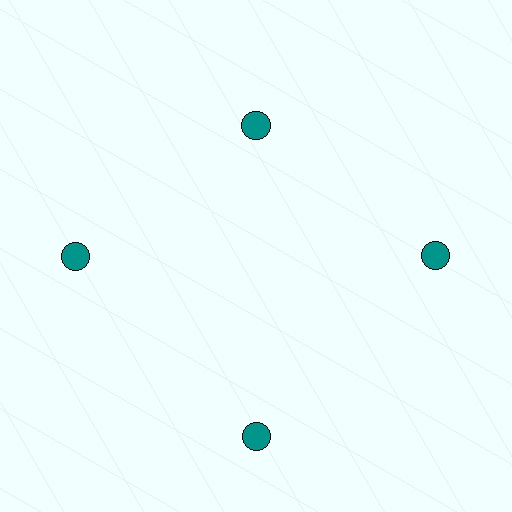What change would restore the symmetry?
The symmetry would be restored by moving it outward, back onto the ring so that all 4 circles sit at equal angles and equal distance from the center.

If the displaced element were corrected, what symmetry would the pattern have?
It would have 4-fold rotational symmetry — the pattern would map onto itself every 90 degrees.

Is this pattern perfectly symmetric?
No. The 4 teal circles are arranged in a ring, but one element near the 12 o'clock position is pulled inward toward the center, breaking the 4-fold rotational symmetry.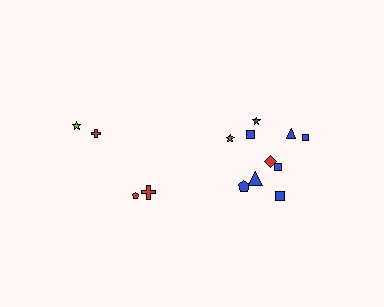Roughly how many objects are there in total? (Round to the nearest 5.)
Roughly 15 objects in total.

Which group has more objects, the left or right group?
The right group.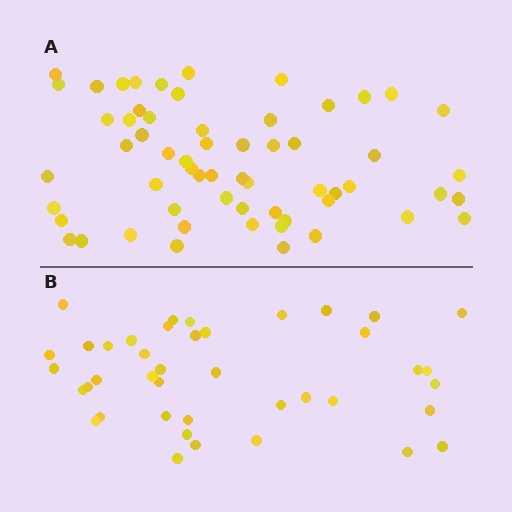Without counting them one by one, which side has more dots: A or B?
Region A (the top region) has more dots.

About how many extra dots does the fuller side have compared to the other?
Region A has approximately 20 more dots than region B.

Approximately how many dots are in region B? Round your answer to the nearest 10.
About 40 dots. (The exact count is 41, which rounds to 40.)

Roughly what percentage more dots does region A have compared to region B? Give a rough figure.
About 45% more.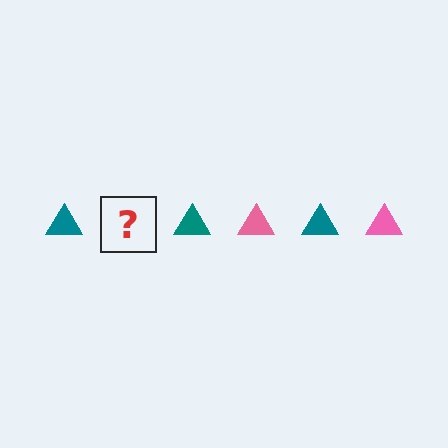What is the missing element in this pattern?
The missing element is a pink triangle.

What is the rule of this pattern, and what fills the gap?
The rule is that the pattern cycles through teal, pink triangles. The gap should be filled with a pink triangle.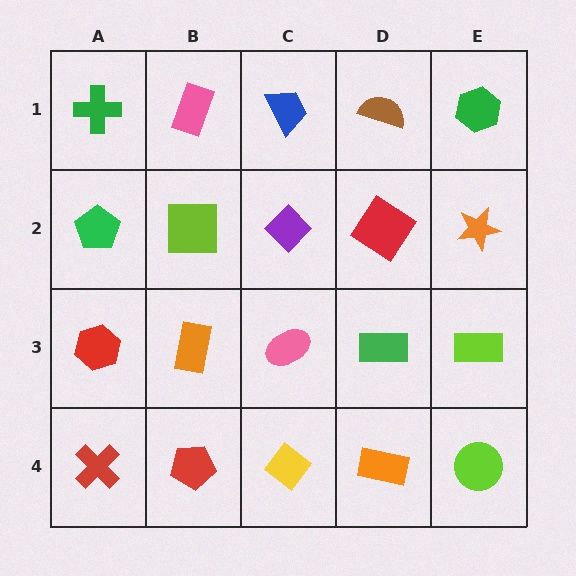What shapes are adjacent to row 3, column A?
A green pentagon (row 2, column A), a red cross (row 4, column A), an orange rectangle (row 3, column B).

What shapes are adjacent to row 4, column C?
A pink ellipse (row 3, column C), a red pentagon (row 4, column B), an orange rectangle (row 4, column D).